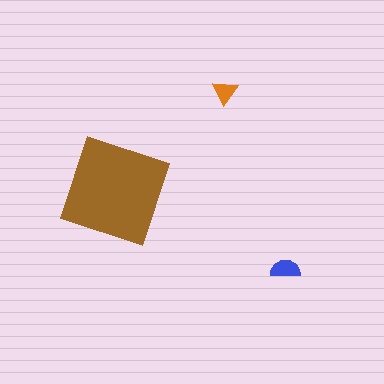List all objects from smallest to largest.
The orange triangle, the blue semicircle, the brown diamond.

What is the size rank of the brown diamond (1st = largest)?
1st.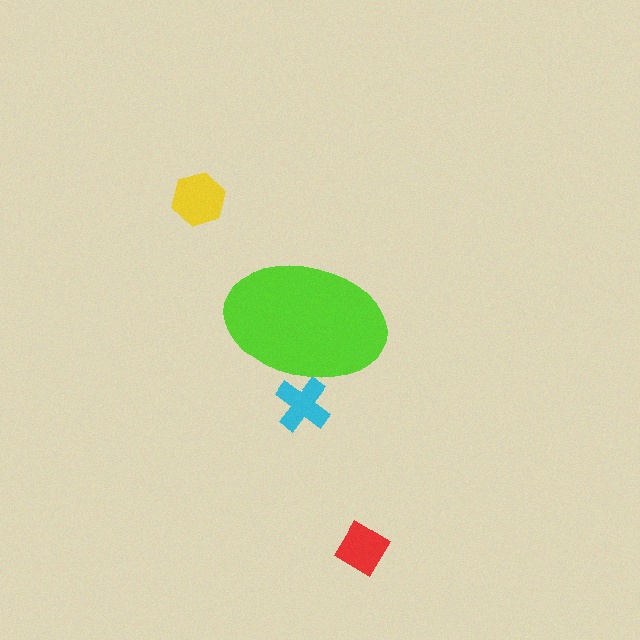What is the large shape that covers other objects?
A lime ellipse.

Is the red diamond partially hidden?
No, the red diamond is fully visible.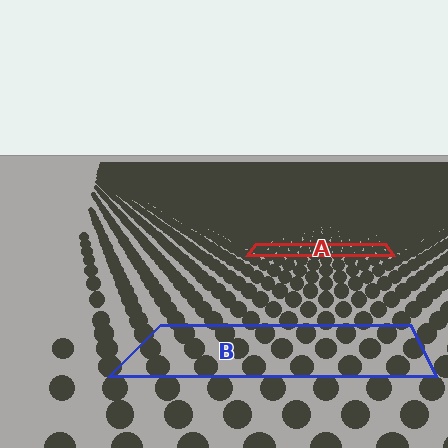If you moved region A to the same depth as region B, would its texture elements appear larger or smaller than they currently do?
They would appear larger. At a closer depth, the same texture elements are projected at a bigger on-screen size.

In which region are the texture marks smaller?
The texture marks are smaller in region A, because it is farther away.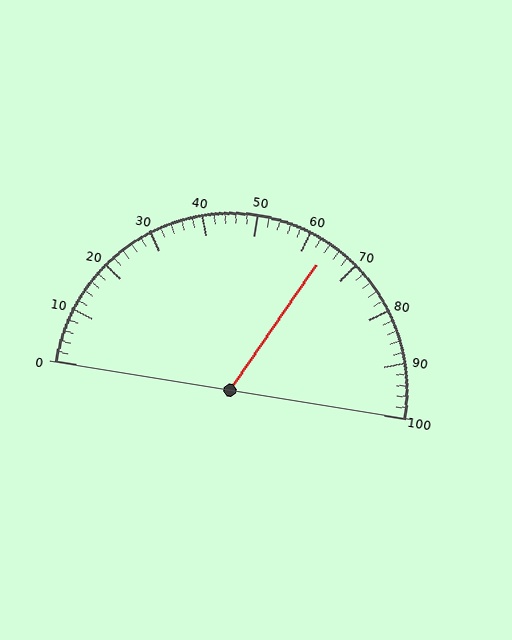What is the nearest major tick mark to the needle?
The nearest major tick mark is 60.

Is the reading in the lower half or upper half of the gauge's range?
The reading is in the upper half of the range (0 to 100).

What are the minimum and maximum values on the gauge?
The gauge ranges from 0 to 100.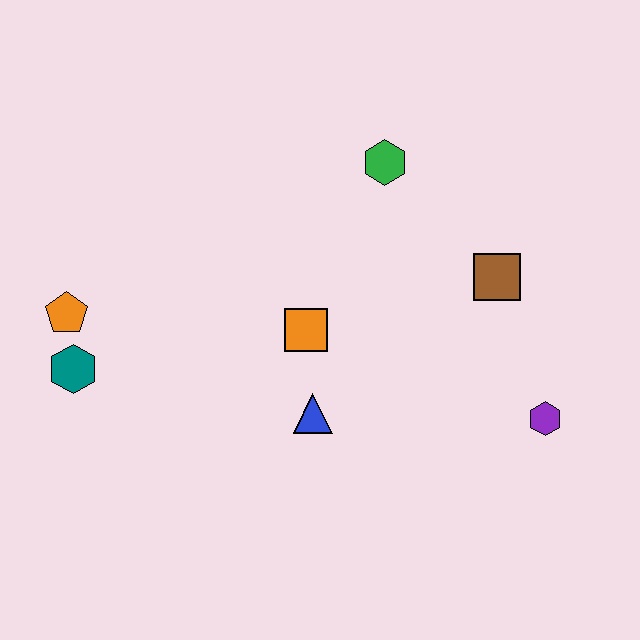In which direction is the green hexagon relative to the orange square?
The green hexagon is above the orange square.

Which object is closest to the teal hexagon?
The orange pentagon is closest to the teal hexagon.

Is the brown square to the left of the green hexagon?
No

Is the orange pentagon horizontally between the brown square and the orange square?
No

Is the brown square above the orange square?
Yes